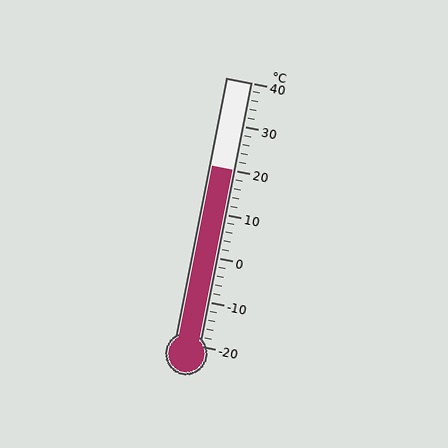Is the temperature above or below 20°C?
The temperature is at 20°C.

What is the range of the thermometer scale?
The thermometer scale ranges from -20°C to 40°C.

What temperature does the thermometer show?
The thermometer shows approximately 20°C.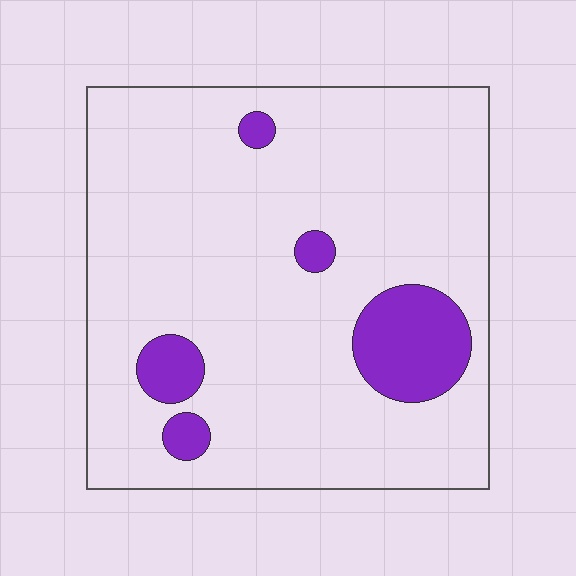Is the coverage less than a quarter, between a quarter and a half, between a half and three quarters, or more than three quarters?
Less than a quarter.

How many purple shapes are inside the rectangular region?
5.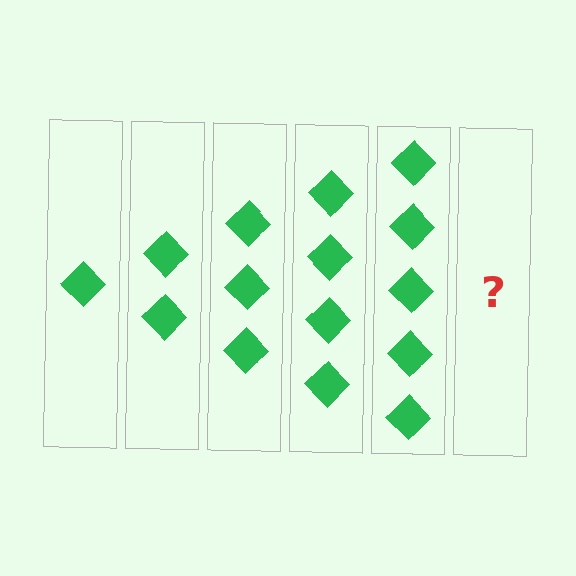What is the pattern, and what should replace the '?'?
The pattern is that each step adds one more diamond. The '?' should be 6 diamonds.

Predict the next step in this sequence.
The next step is 6 diamonds.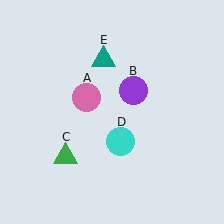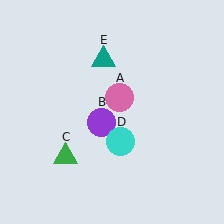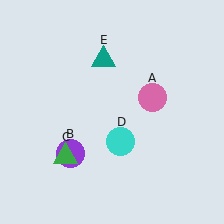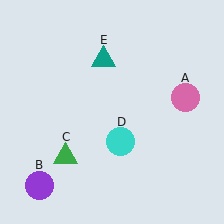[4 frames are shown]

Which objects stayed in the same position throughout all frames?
Green triangle (object C) and cyan circle (object D) and teal triangle (object E) remained stationary.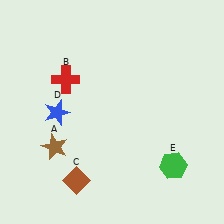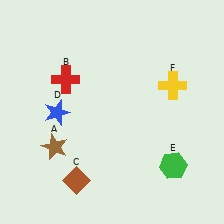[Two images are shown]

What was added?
A yellow cross (F) was added in Image 2.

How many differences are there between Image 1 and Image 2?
There is 1 difference between the two images.